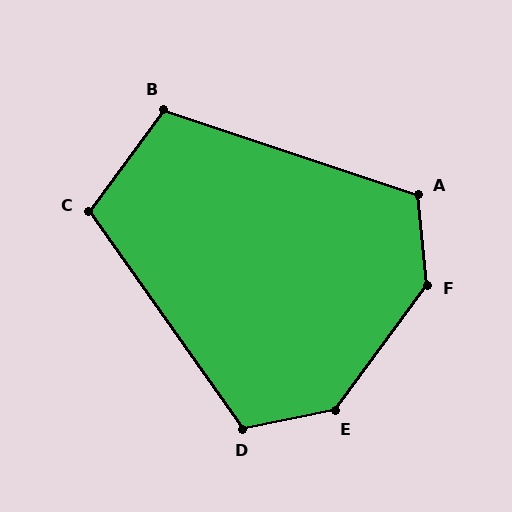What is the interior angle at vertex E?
Approximately 138 degrees (obtuse).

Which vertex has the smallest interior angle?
B, at approximately 108 degrees.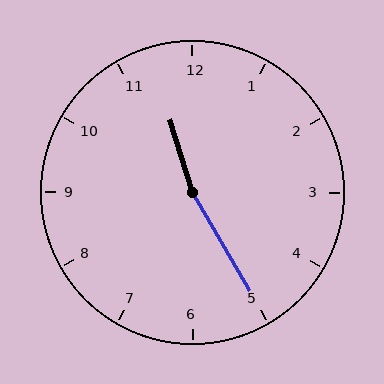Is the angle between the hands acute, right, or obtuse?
It is obtuse.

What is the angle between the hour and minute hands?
Approximately 168 degrees.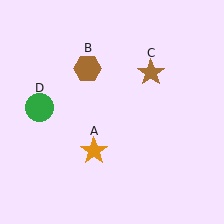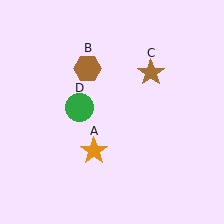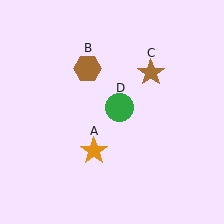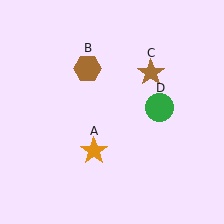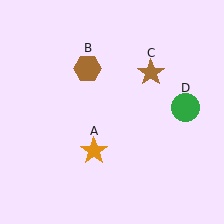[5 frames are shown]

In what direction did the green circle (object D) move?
The green circle (object D) moved right.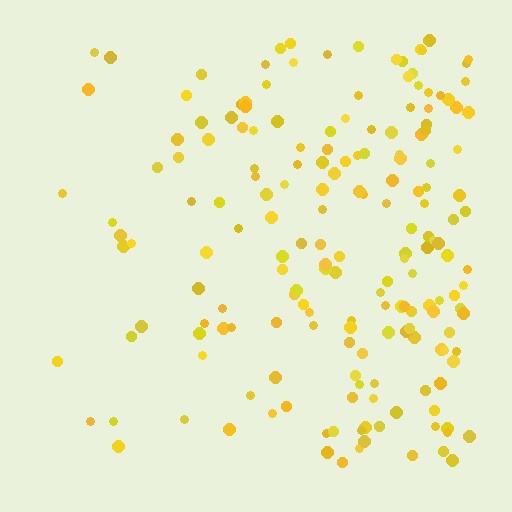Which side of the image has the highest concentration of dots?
The right.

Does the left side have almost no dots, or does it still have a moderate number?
Still a moderate number, just noticeably fewer than the right.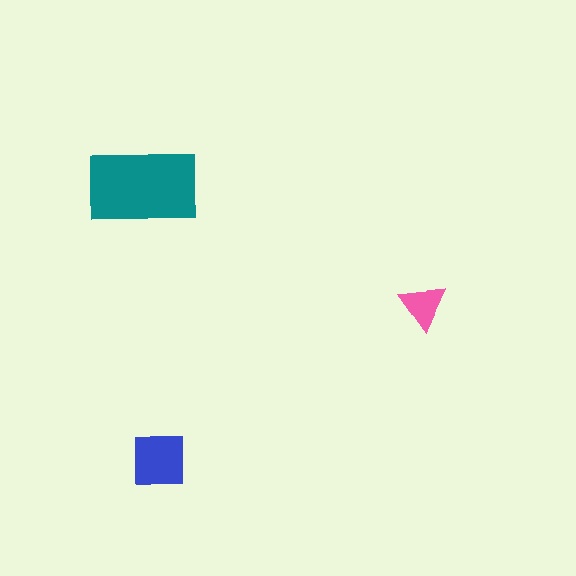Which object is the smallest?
The pink triangle.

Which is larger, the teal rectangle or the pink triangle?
The teal rectangle.